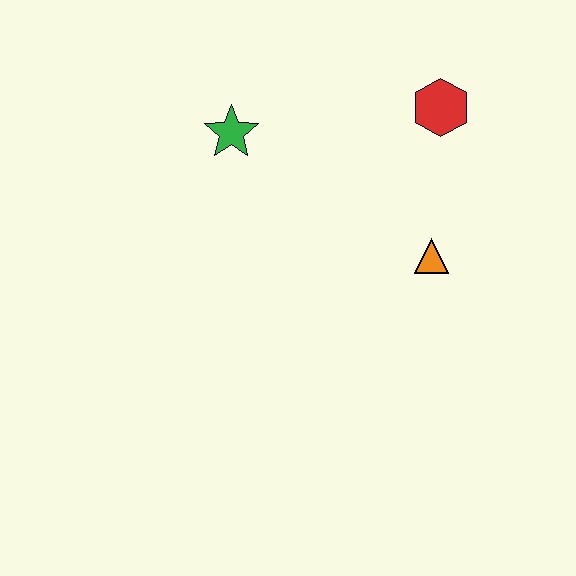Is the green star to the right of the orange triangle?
No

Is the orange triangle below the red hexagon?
Yes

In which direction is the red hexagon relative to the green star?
The red hexagon is to the right of the green star.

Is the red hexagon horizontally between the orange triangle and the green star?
No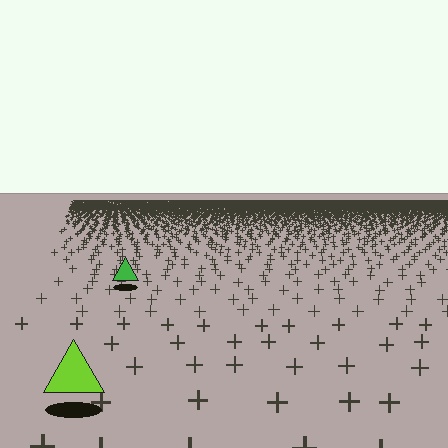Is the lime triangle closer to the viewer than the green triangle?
Yes. The lime triangle is closer — you can tell from the texture gradient: the ground texture is coarser near it.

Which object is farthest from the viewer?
The green triangle is farthest from the viewer. It appears smaller and the ground texture around it is denser.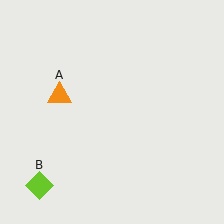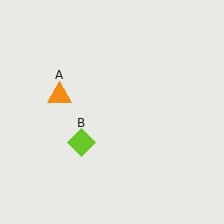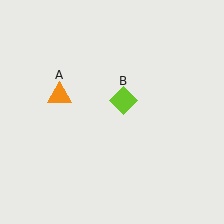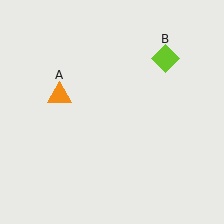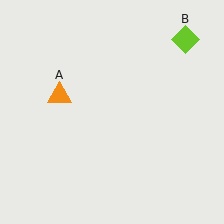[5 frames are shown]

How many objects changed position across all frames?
1 object changed position: lime diamond (object B).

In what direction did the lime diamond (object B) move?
The lime diamond (object B) moved up and to the right.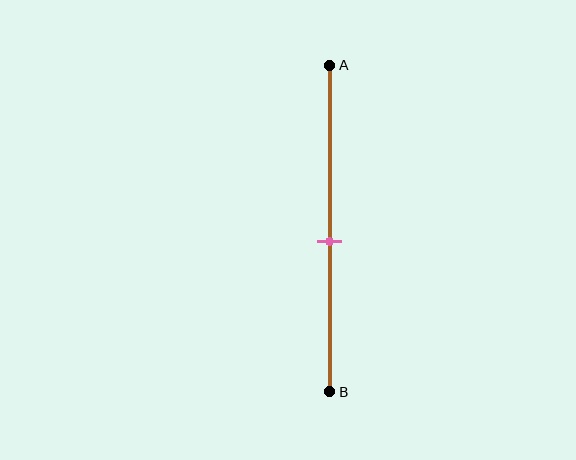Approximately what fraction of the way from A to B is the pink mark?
The pink mark is approximately 55% of the way from A to B.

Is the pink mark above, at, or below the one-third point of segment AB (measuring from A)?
The pink mark is below the one-third point of segment AB.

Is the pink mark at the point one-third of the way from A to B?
No, the mark is at about 55% from A, not at the 33% one-third point.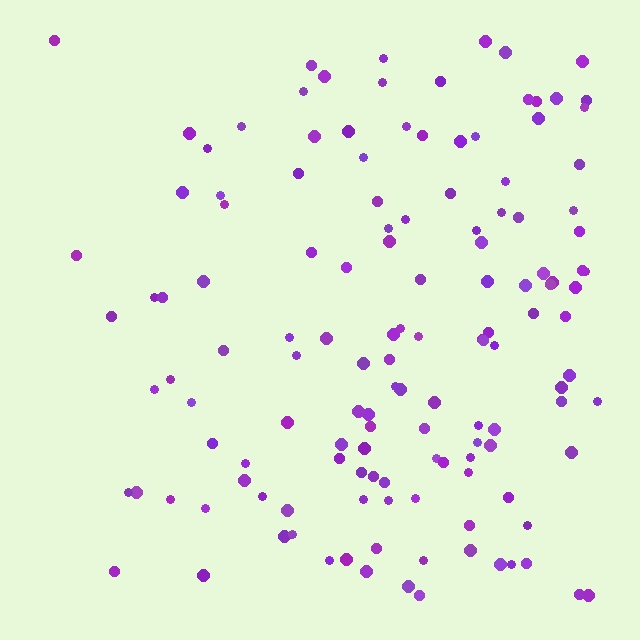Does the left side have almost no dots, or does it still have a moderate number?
Still a moderate number, just noticeably fewer than the right.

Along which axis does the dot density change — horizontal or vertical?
Horizontal.